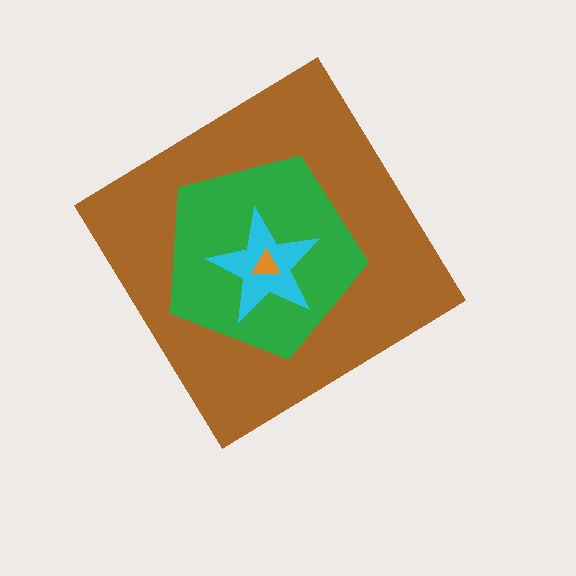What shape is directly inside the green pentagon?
The cyan star.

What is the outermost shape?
The brown diamond.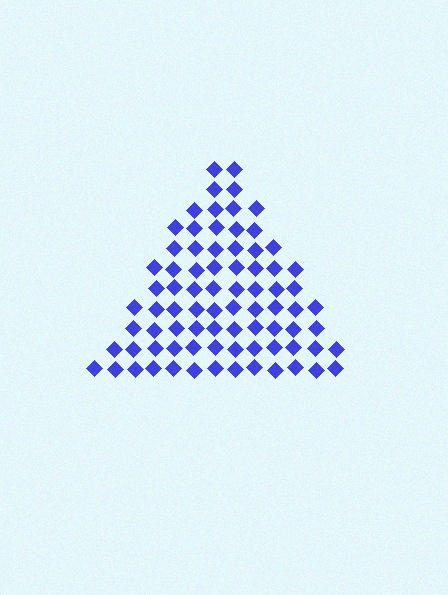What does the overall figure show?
The overall figure shows a triangle.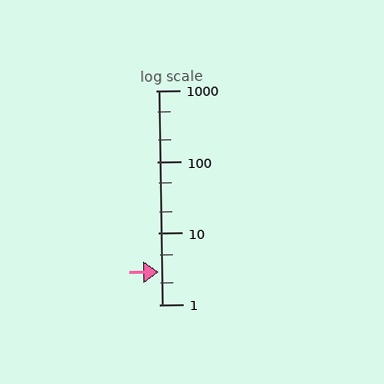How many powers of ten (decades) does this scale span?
The scale spans 3 decades, from 1 to 1000.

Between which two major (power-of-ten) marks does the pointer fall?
The pointer is between 1 and 10.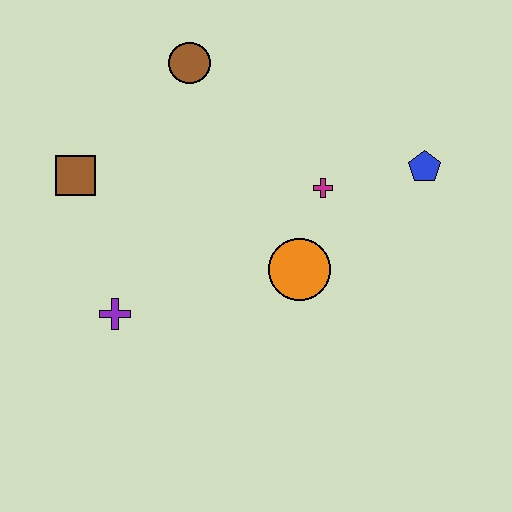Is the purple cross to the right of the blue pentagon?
No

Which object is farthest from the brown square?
The blue pentagon is farthest from the brown square.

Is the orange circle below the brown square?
Yes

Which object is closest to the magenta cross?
The orange circle is closest to the magenta cross.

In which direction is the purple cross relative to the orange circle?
The purple cross is to the left of the orange circle.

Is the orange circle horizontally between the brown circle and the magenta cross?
Yes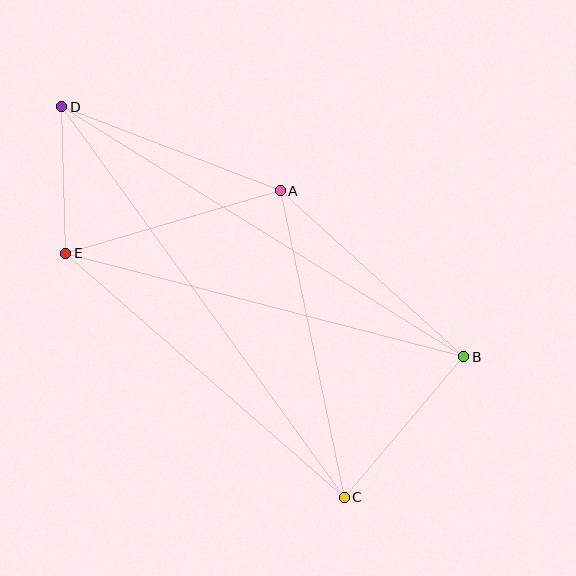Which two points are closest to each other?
Points D and E are closest to each other.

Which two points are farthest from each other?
Points C and D are farthest from each other.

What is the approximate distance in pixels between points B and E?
The distance between B and E is approximately 411 pixels.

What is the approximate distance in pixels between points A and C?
The distance between A and C is approximately 313 pixels.